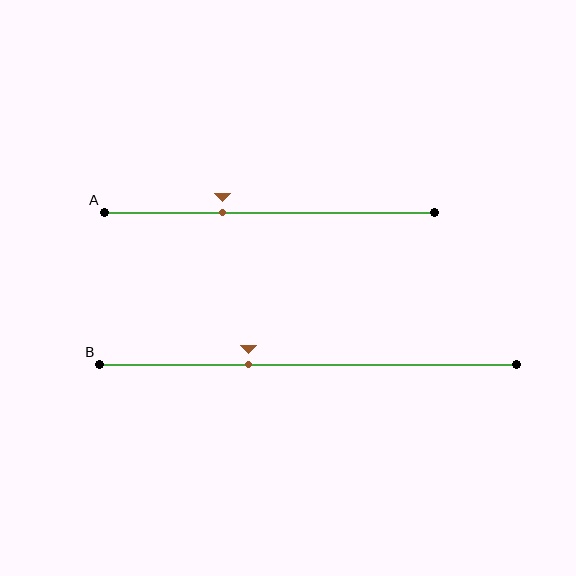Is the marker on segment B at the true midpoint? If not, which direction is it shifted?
No, the marker on segment B is shifted to the left by about 14% of the segment length.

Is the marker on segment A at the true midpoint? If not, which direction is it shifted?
No, the marker on segment A is shifted to the left by about 14% of the segment length.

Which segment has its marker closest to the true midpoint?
Segment A has its marker closest to the true midpoint.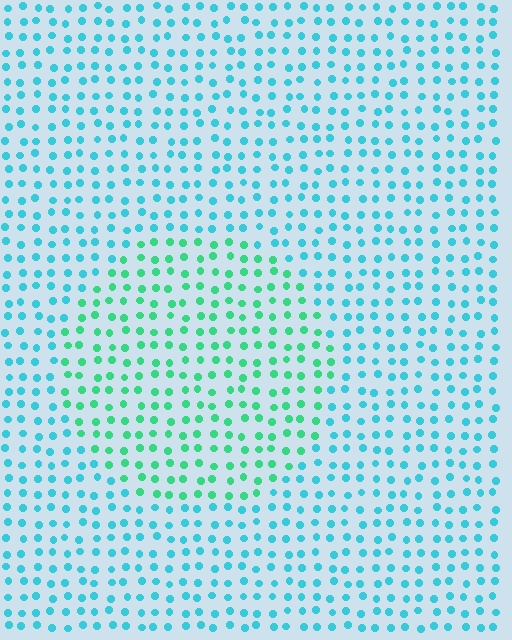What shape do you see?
I see a circle.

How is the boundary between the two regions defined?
The boundary is defined purely by a slight shift in hue (about 37 degrees). Spacing, size, and orientation are identical on both sides.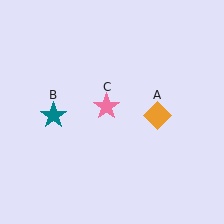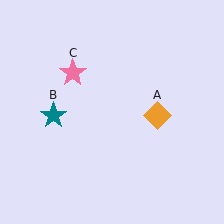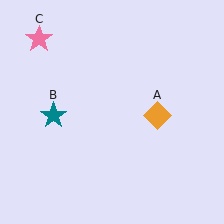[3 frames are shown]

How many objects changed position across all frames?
1 object changed position: pink star (object C).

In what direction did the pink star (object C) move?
The pink star (object C) moved up and to the left.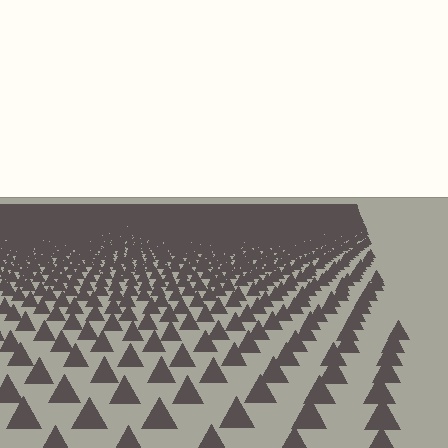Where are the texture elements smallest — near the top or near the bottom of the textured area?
Near the top.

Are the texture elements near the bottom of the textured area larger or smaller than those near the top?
Larger. Near the bottom, elements are closer to the viewer and appear at a bigger on-screen size.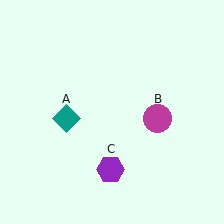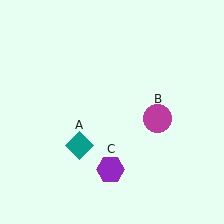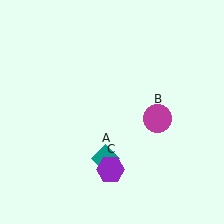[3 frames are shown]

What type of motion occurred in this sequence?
The teal diamond (object A) rotated counterclockwise around the center of the scene.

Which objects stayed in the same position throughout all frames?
Magenta circle (object B) and purple hexagon (object C) remained stationary.